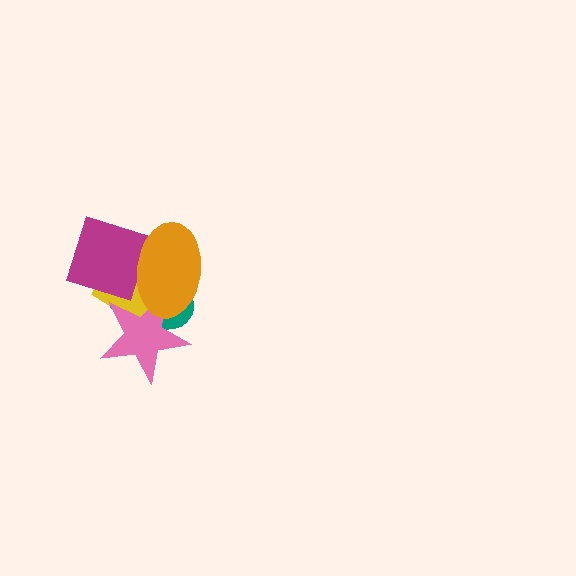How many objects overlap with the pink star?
4 objects overlap with the pink star.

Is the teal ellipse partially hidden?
Yes, it is partially covered by another shape.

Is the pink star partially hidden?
Yes, it is partially covered by another shape.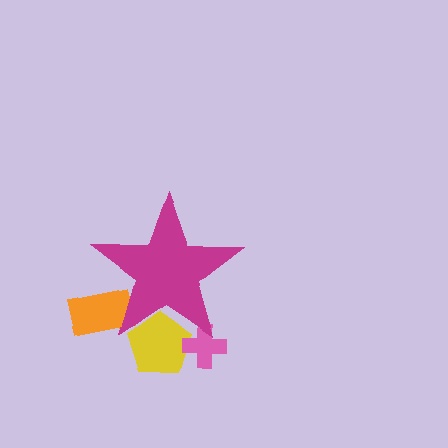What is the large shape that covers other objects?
A magenta star.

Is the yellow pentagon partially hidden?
Yes, the yellow pentagon is partially hidden behind the magenta star.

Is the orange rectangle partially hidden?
Yes, the orange rectangle is partially hidden behind the magenta star.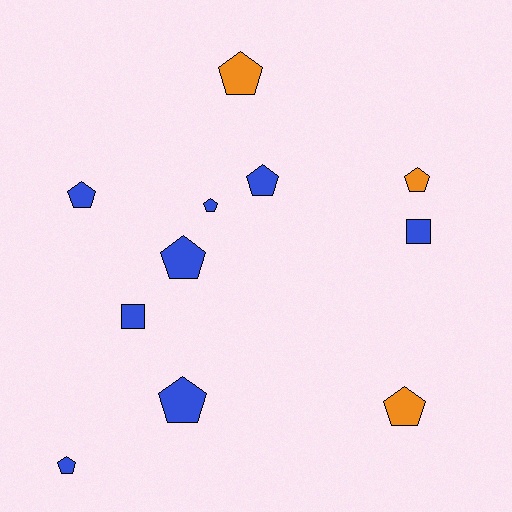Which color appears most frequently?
Blue, with 8 objects.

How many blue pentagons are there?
There are 6 blue pentagons.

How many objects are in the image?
There are 11 objects.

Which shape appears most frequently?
Pentagon, with 9 objects.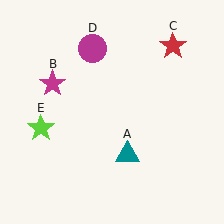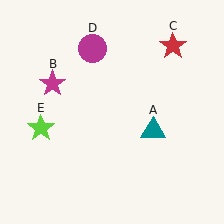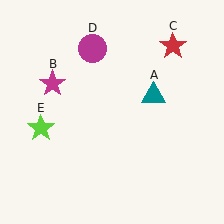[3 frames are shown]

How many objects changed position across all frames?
1 object changed position: teal triangle (object A).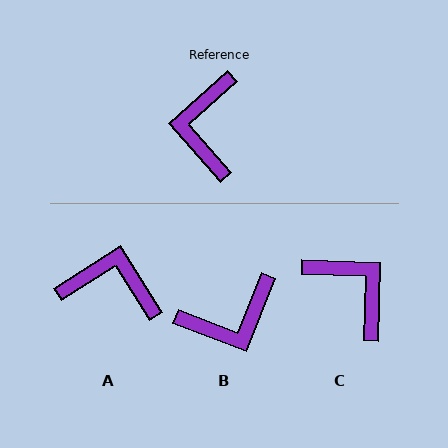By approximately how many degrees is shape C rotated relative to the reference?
Approximately 134 degrees clockwise.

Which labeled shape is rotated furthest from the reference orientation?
C, about 134 degrees away.